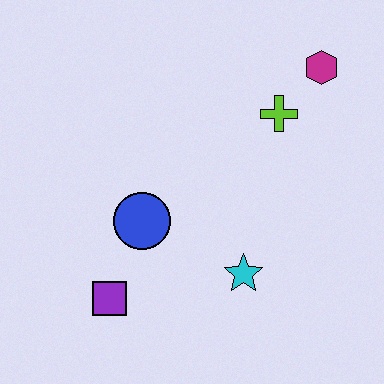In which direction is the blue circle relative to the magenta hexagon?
The blue circle is to the left of the magenta hexagon.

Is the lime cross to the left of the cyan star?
No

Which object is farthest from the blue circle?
The magenta hexagon is farthest from the blue circle.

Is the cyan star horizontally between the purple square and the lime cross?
Yes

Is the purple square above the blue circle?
No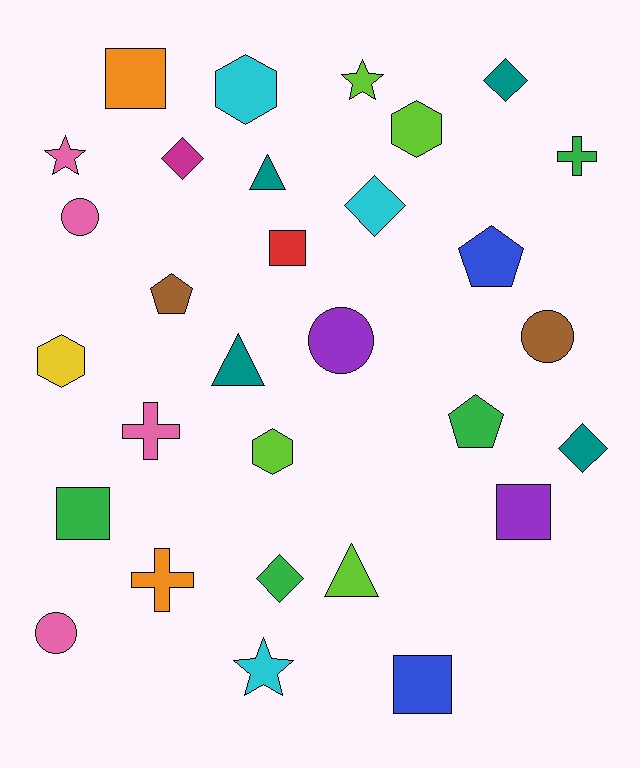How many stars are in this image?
There are 3 stars.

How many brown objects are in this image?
There are 2 brown objects.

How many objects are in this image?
There are 30 objects.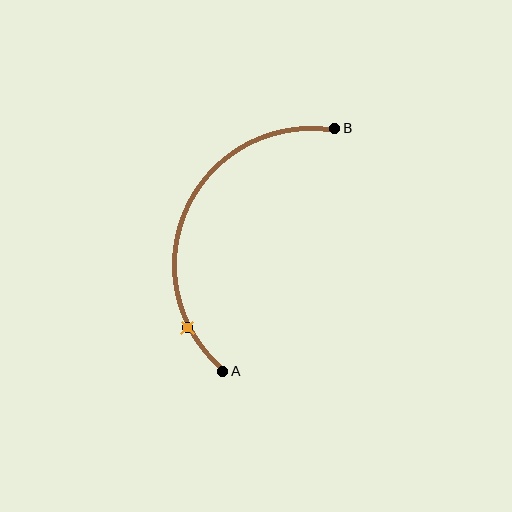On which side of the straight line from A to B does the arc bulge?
The arc bulges to the left of the straight line connecting A and B.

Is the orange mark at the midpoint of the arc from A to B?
No. The orange mark lies on the arc but is closer to endpoint A. The arc midpoint would be at the point on the curve equidistant along the arc from both A and B.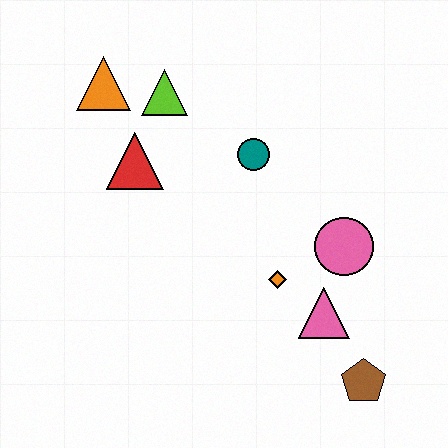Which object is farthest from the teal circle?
The brown pentagon is farthest from the teal circle.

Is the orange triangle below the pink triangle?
No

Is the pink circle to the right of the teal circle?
Yes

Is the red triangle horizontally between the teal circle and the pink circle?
No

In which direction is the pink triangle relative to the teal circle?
The pink triangle is below the teal circle.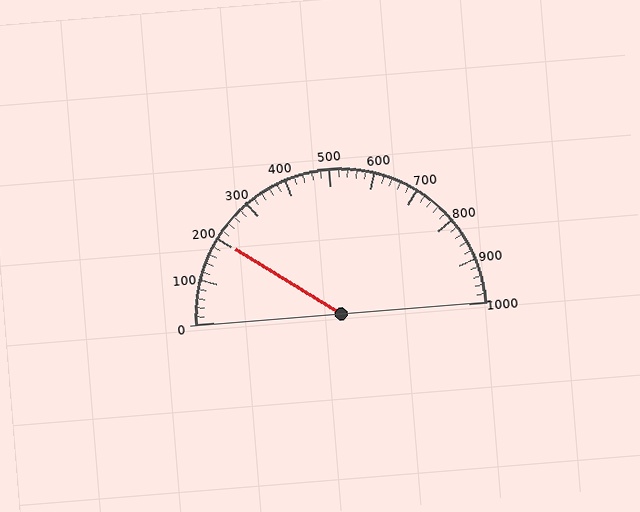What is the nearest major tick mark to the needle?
The nearest major tick mark is 200.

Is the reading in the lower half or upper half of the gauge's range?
The reading is in the lower half of the range (0 to 1000).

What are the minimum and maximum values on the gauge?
The gauge ranges from 0 to 1000.